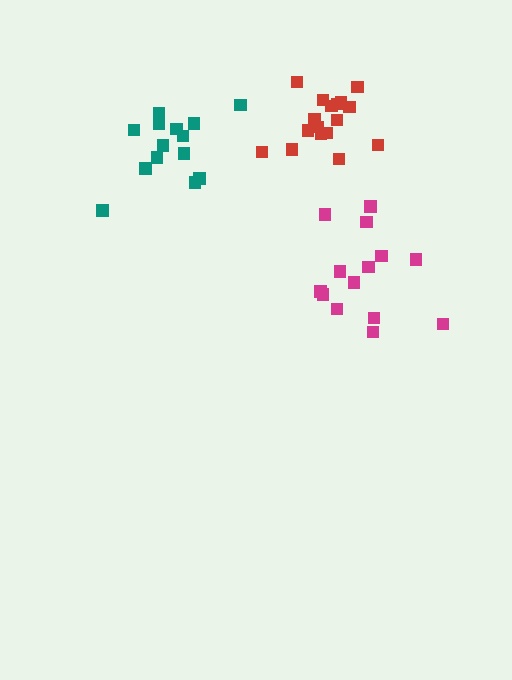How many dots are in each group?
Group 1: 14 dots, Group 2: 17 dots, Group 3: 14 dots (45 total).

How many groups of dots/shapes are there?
There are 3 groups.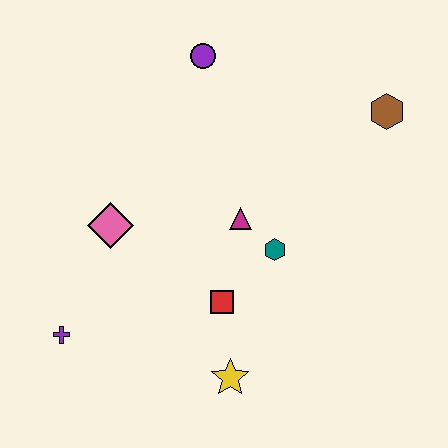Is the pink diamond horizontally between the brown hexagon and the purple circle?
No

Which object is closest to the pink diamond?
The purple cross is closest to the pink diamond.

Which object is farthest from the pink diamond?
The brown hexagon is farthest from the pink diamond.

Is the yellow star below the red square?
Yes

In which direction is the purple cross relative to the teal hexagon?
The purple cross is to the left of the teal hexagon.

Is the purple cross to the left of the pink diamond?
Yes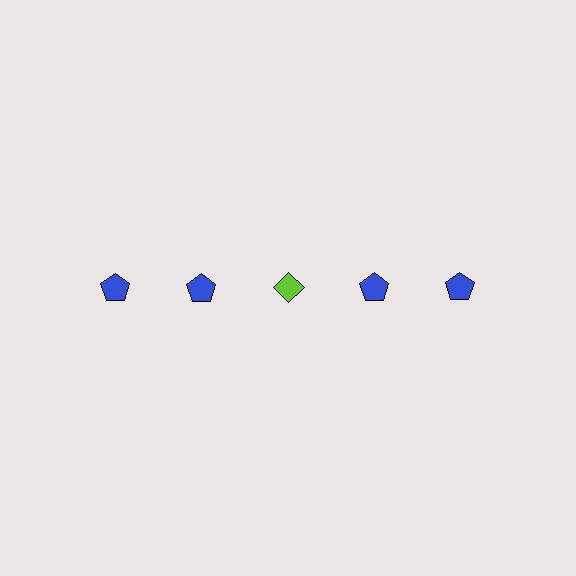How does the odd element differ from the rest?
It differs in both color (lime instead of blue) and shape (diamond instead of pentagon).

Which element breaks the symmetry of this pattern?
The lime diamond in the top row, center column breaks the symmetry. All other shapes are blue pentagons.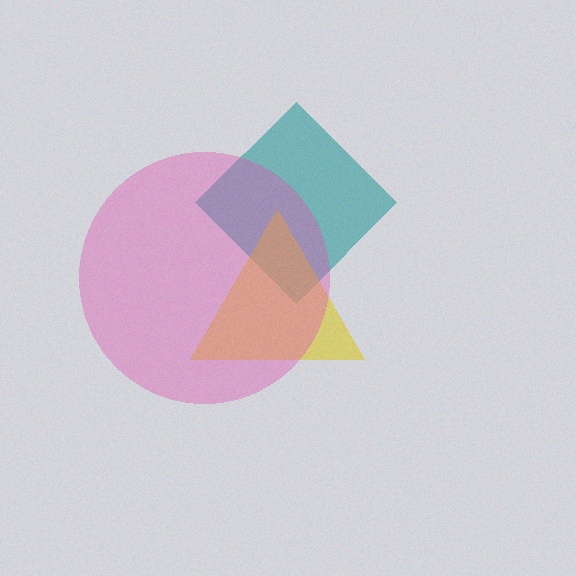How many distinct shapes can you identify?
There are 3 distinct shapes: a teal diamond, a yellow triangle, a pink circle.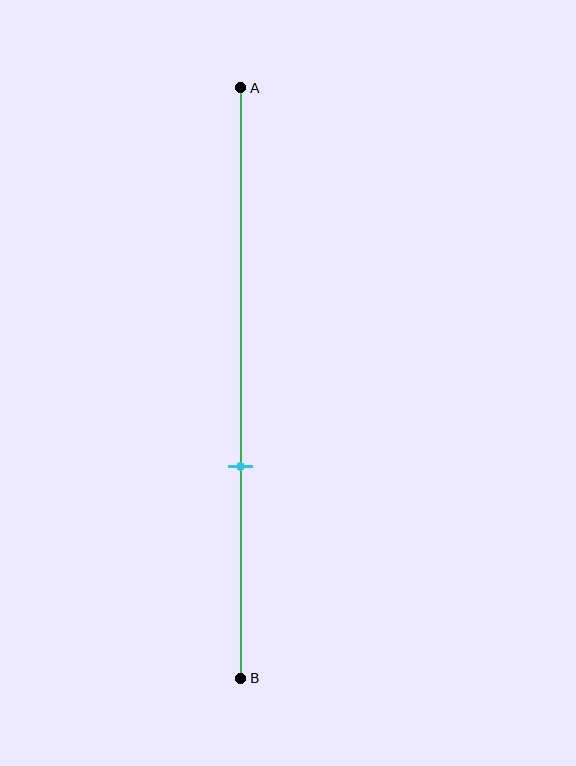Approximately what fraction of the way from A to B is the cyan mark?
The cyan mark is approximately 65% of the way from A to B.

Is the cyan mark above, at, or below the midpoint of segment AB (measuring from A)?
The cyan mark is below the midpoint of segment AB.